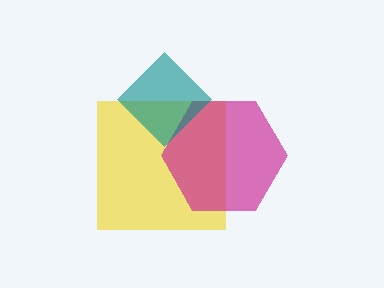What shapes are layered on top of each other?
The layered shapes are: a yellow square, a magenta hexagon, a teal diamond.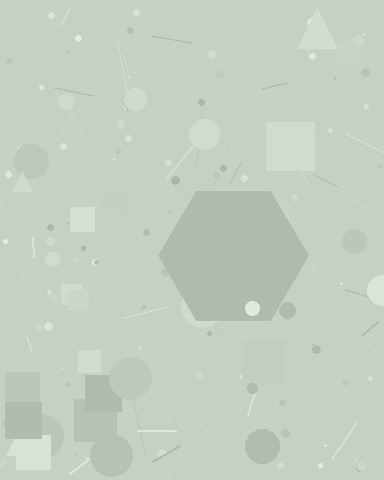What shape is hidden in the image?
A hexagon is hidden in the image.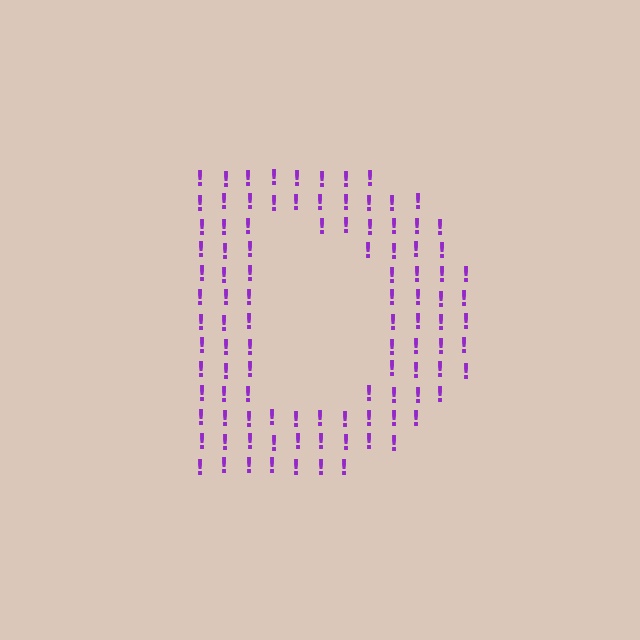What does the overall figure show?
The overall figure shows the letter D.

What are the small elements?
The small elements are exclamation marks.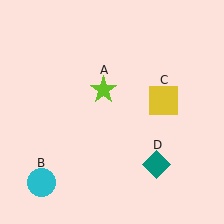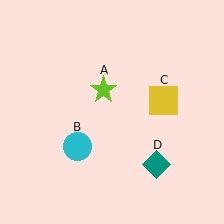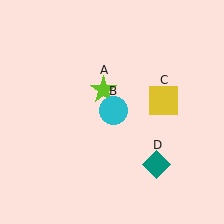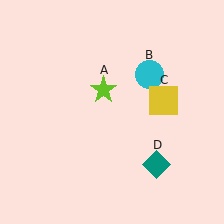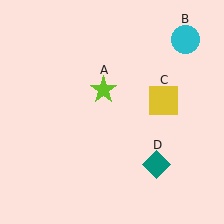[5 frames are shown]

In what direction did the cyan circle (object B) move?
The cyan circle (object B) moved up and to the right.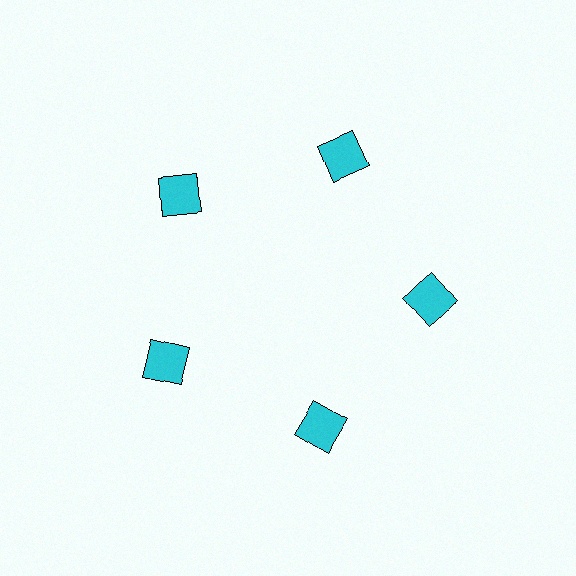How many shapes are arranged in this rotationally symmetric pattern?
There are 5 shapes, arranged in 5 groups of 1.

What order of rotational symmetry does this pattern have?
This pattern has 5-fold rotational symmetry.